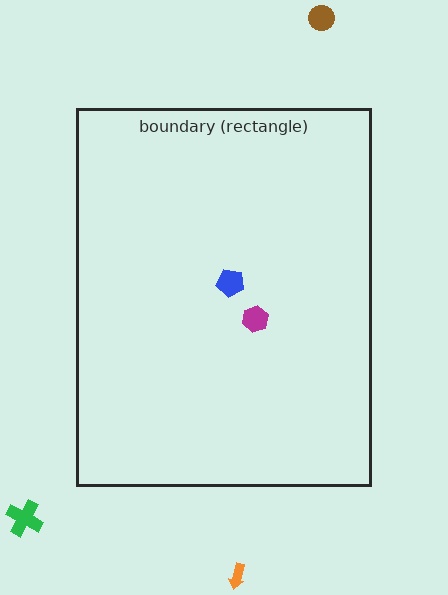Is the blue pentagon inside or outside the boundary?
Inside.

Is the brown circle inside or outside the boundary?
Outside.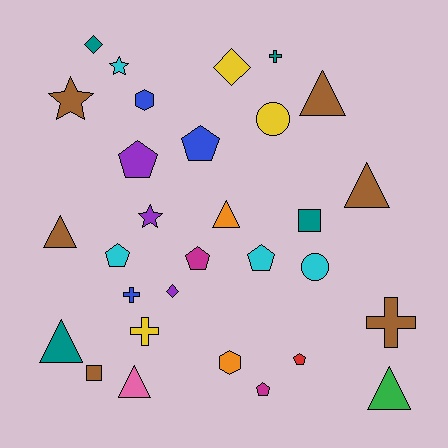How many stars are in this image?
There are 3 stars.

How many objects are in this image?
There are 30 objects.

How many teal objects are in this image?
There are 4 teal objects.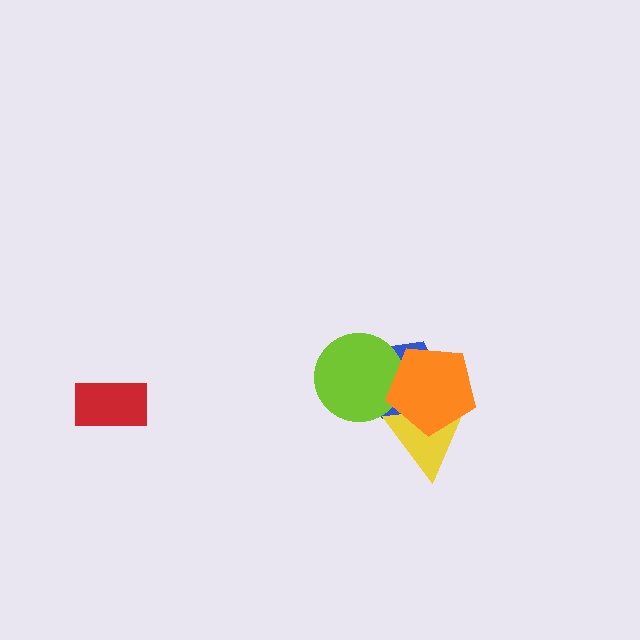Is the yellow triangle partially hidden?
Yes, it is partially covered by another shape.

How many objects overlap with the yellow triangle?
2 objects overlap with the yellow triangle.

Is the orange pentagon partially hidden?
No, no other shape covers it.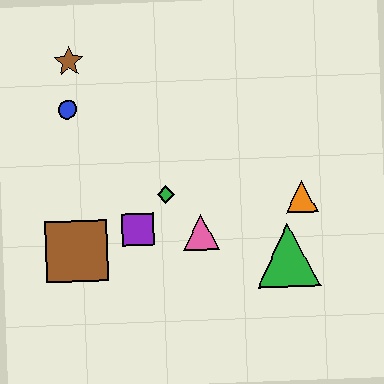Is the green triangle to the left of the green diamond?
No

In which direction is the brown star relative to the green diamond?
The brown star is above the green diamond.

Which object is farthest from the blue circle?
The green triangle is farthest from the blue circle.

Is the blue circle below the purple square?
No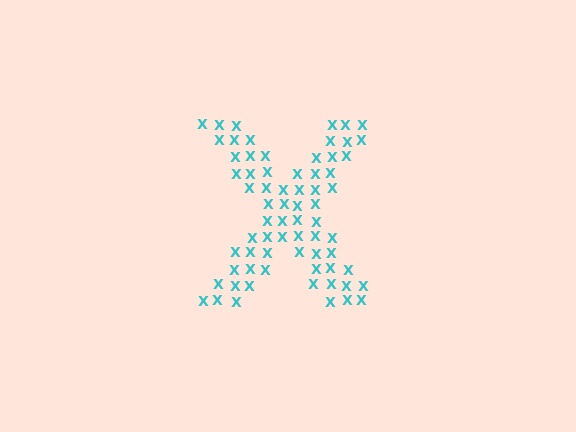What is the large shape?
The large shape is the letter X.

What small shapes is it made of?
It is made of small letter X's.